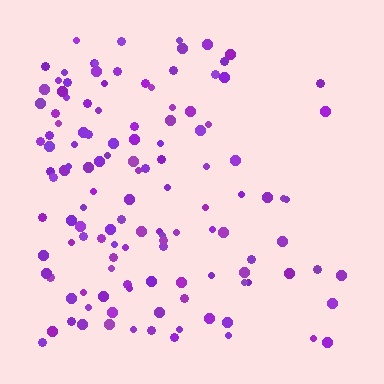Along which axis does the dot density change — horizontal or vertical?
Horizontal.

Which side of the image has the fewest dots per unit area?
The right.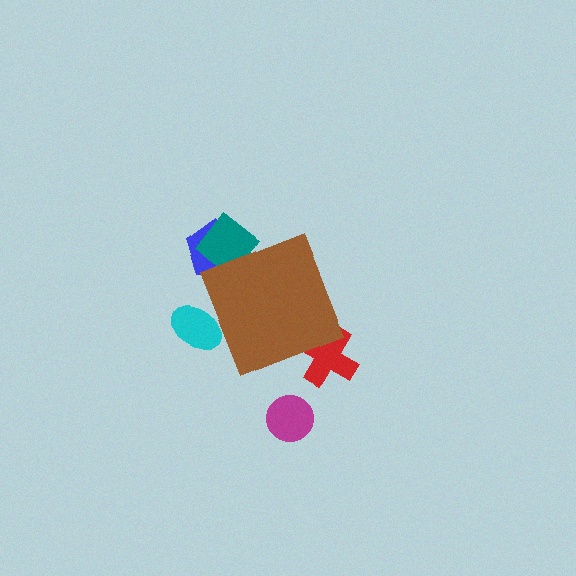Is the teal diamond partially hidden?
Yes, the teal diamond is partially hidden behind the brown diamond.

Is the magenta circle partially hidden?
No, the magenta circle is fully visible.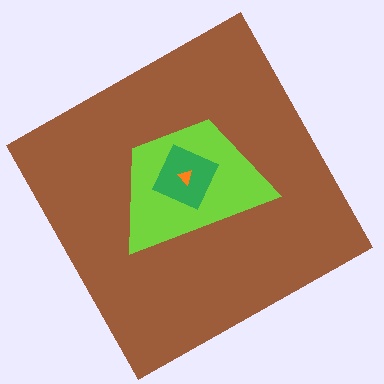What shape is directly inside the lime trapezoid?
The green diamond.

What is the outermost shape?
The brown square.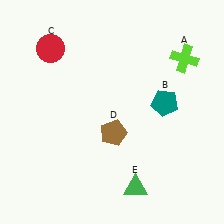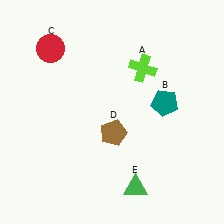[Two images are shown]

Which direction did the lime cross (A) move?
The lime cross (A) moved left.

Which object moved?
The lime cross (A) moved left.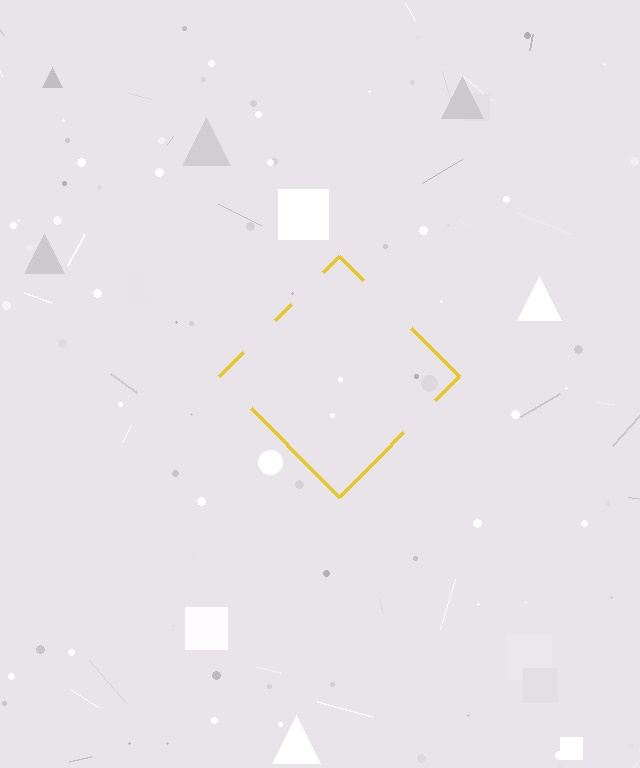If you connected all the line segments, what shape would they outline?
They would outline a diamond.